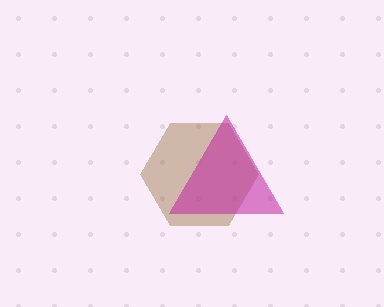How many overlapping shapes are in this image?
There are 2 overlapping shapes in the image.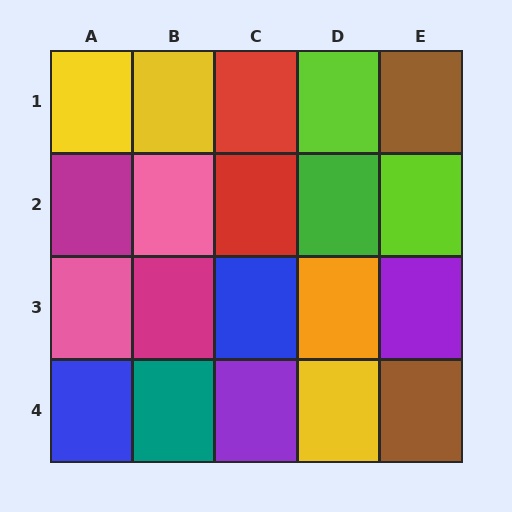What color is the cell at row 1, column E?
Brown.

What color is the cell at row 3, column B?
Magenta.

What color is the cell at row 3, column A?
Pink.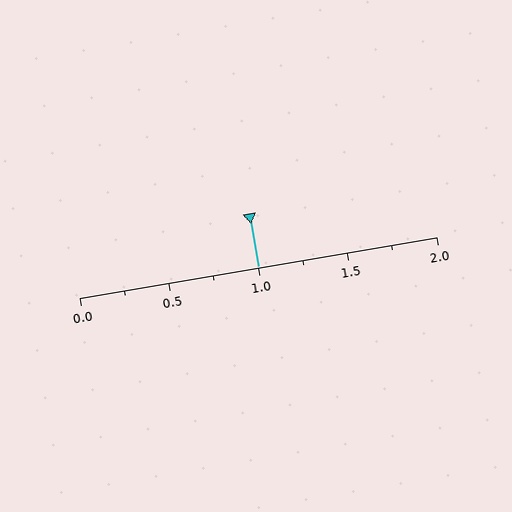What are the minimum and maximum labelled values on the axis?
The axis runs from 0.0 to 2.0.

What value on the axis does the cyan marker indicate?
The marker indicates approximately 1.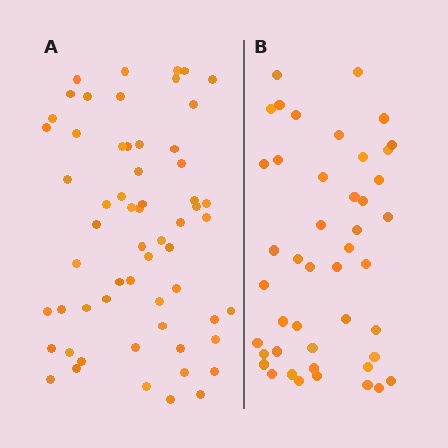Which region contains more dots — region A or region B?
Region A (the left region) has more dots.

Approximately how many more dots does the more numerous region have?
Region A has approximately 15 more dots than region B.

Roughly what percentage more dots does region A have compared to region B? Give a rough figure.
About 35% more.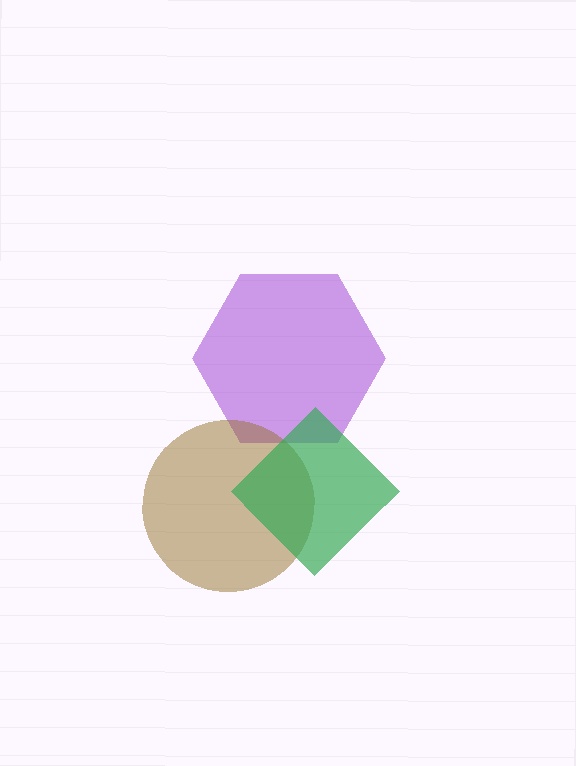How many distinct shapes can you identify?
There are 3 distinct shapes: a purple hexagon, a brown circle, a green diamond.